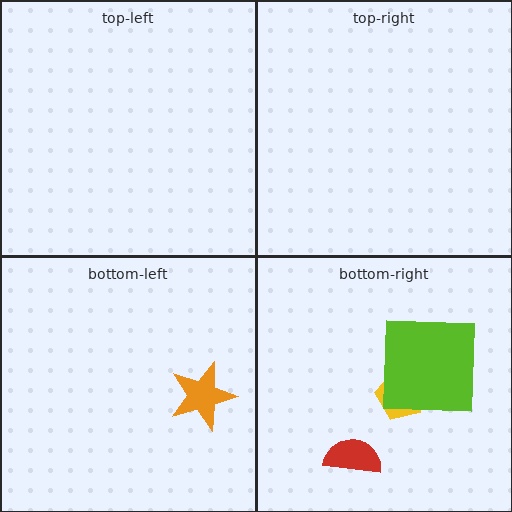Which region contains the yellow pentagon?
The bottom-right region.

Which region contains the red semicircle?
The bottom-right region.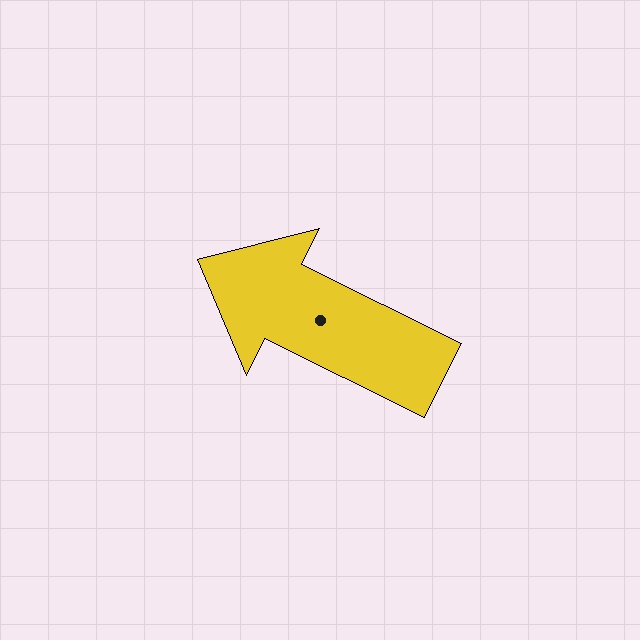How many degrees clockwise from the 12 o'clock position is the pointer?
Approximately 296 degrees.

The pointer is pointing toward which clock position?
Roughly 10 o'clock.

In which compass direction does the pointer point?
Northwest.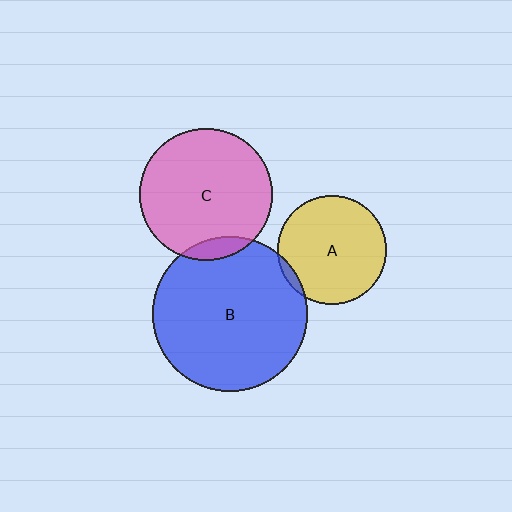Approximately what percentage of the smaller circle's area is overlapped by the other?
Approximately 5%.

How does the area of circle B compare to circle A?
Approximately 2.0 times.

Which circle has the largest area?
Circle B (blue).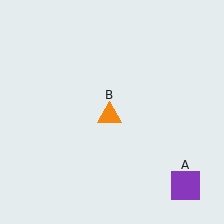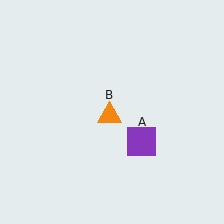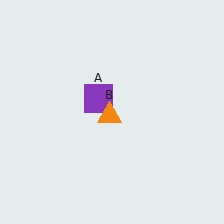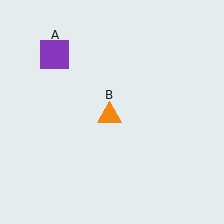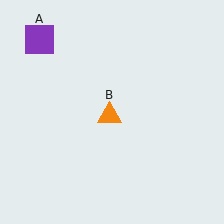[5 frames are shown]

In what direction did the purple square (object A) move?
The purple square (object A) moved up and to the left.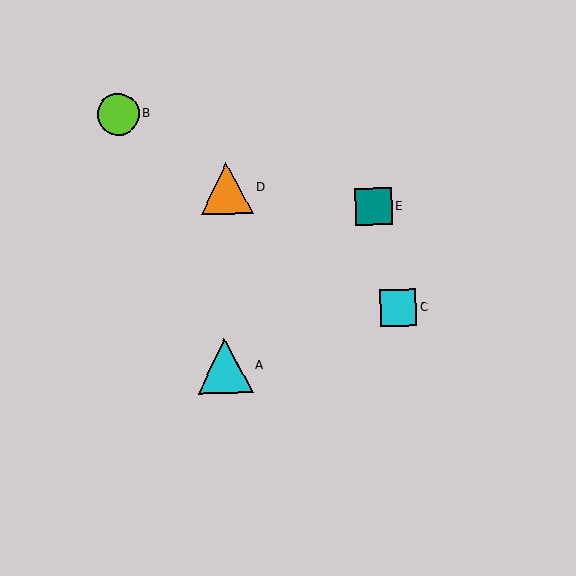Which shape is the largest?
The cyan triangle (labeled A) is the largest.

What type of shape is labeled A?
Shape A is a cyan triangle.